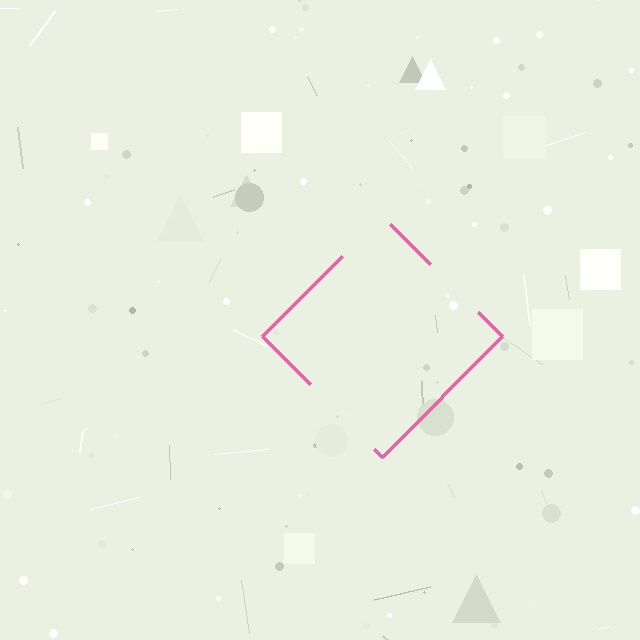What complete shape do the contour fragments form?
The contour fragments form a diamond.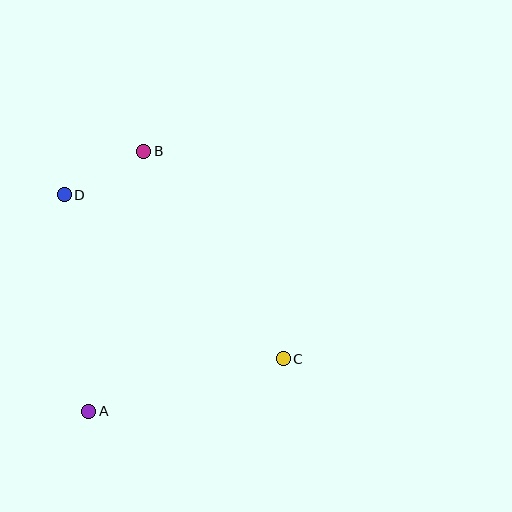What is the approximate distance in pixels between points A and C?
The distance between A and C is approximately 202 pixels.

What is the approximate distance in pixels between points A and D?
The distance between A and D is approximately 218 pixels.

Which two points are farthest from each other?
Points C and D are farthest from each other.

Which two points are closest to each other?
Points B and D are closest to each other.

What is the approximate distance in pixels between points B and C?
The distance between B and C is approximately 250 pixels.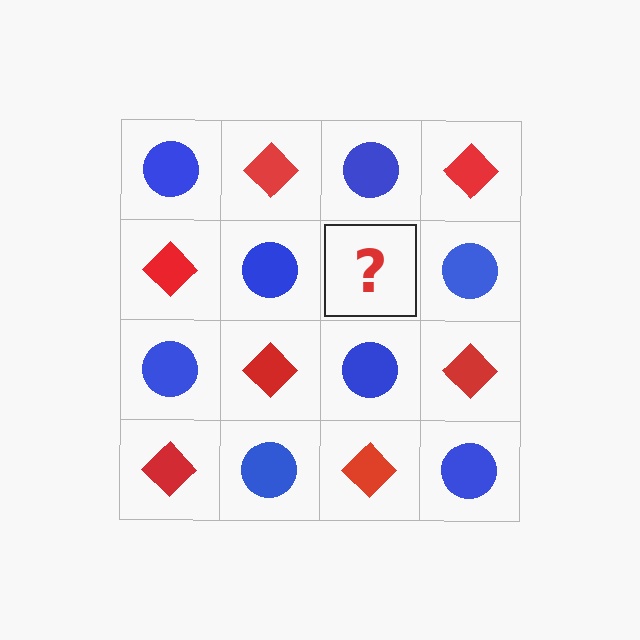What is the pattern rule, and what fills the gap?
The rule is that it alternates blue circle and red diamond in a checkerboard pattern. The gap should be filled with a red diamond.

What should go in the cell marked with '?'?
The missing cell should contain a red diamond.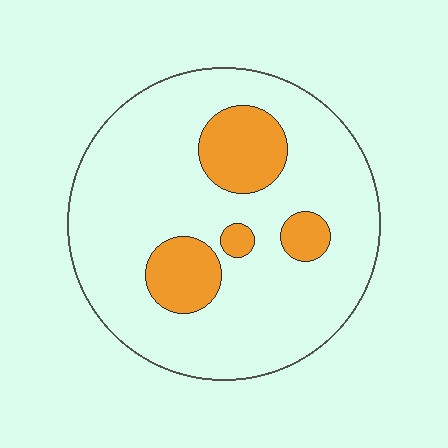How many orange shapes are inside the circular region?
4.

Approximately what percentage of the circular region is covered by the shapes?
Approximately 20%.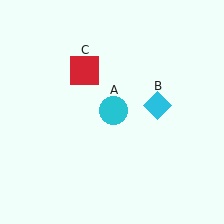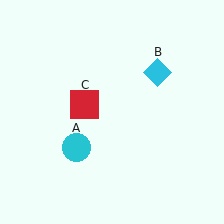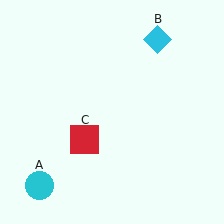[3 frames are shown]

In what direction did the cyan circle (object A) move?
The cyan circle (object A) moved down and to the left.